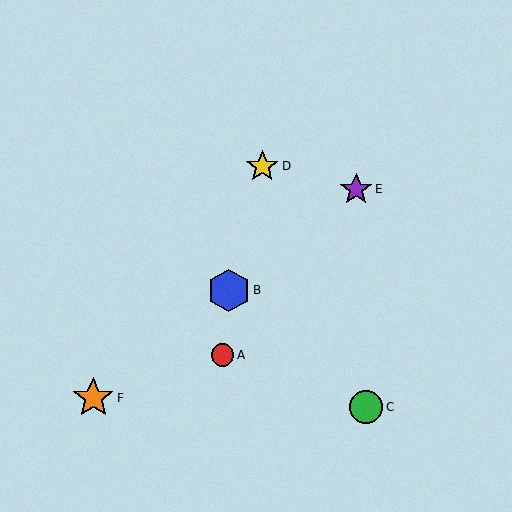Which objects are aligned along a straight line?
Objects B, E, F are aligned along a straight line.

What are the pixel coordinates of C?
Object C is at (366, 407).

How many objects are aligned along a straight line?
3 objects (B, E, F) are aligned along a straight line.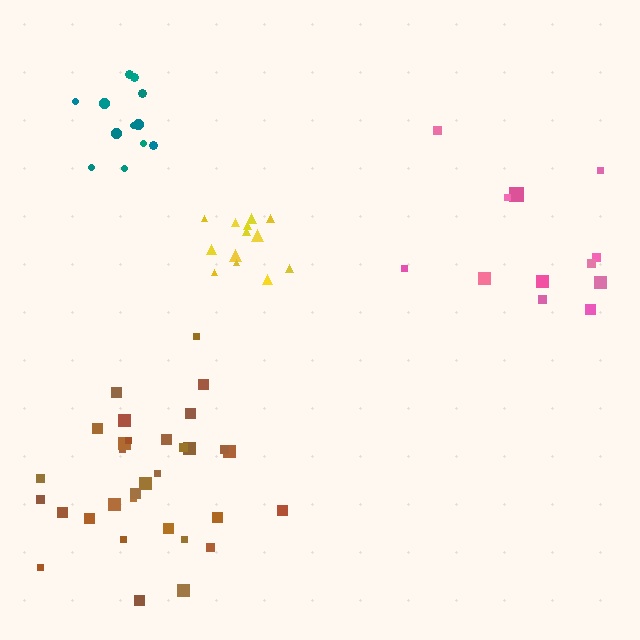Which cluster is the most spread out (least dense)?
Pink.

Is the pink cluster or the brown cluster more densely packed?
Brown.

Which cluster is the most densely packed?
Yellow.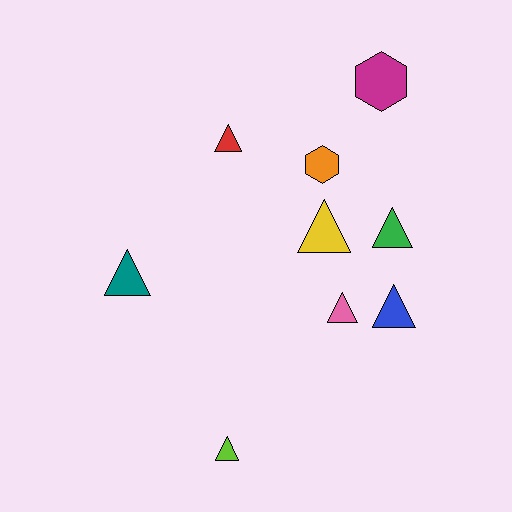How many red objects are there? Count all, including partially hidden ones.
There is 1 red object.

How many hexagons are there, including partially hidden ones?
There are 2 hexagons.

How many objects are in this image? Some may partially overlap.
There are 9 objects.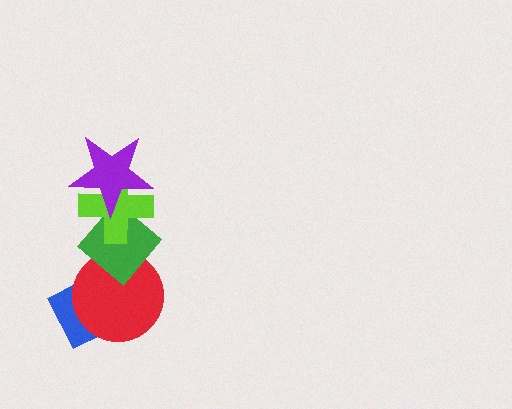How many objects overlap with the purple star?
2 objects overlap with the purple star.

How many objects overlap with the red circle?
2 objects overlap with the red circle.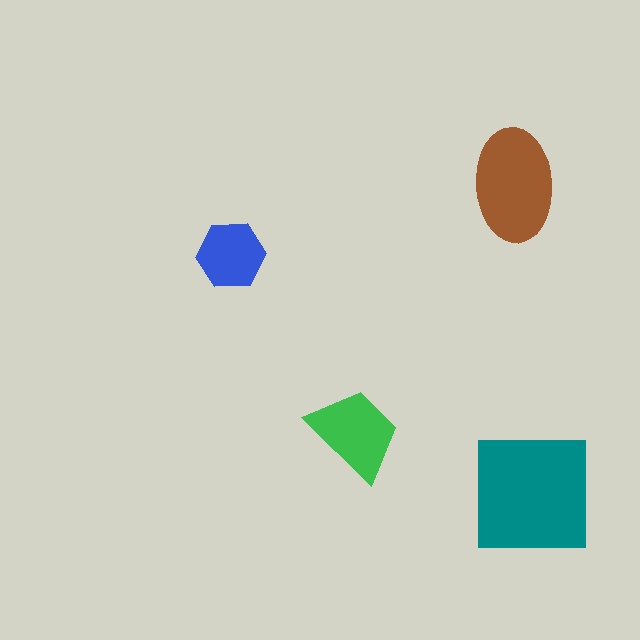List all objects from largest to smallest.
The teal square, the brown ellipse, the green trapezoid, the blue hexagon.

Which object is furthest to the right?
The teal square is rightmost.